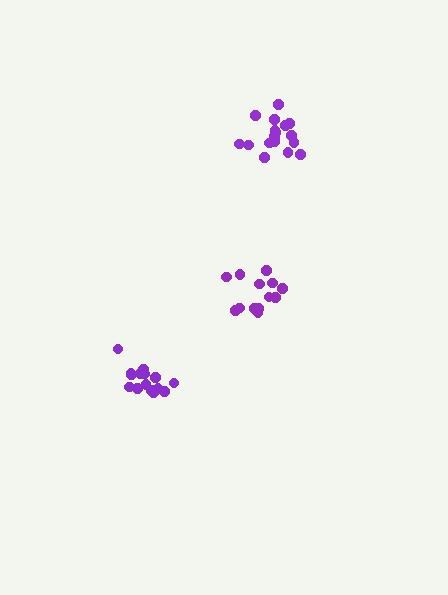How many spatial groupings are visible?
There are 3 spatial groupings.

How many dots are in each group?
Group 1: 13 dots, Group 2: 16 dots, Group 3: 17 dots (46 total).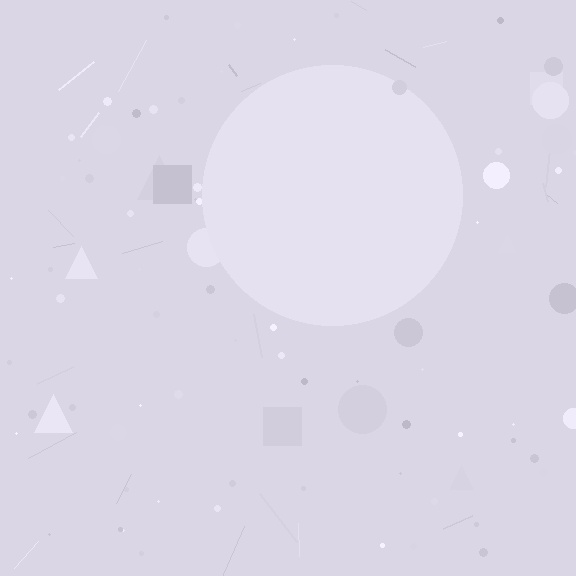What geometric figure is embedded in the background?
A circle is embedded in the background.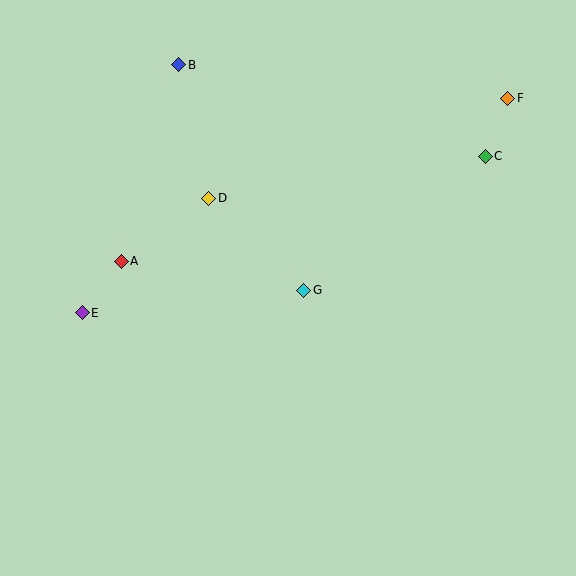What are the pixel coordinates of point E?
Point E is at (82, 313).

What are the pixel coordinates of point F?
Point F is at (508, 98).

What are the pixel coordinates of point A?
Point A is at (121, 261).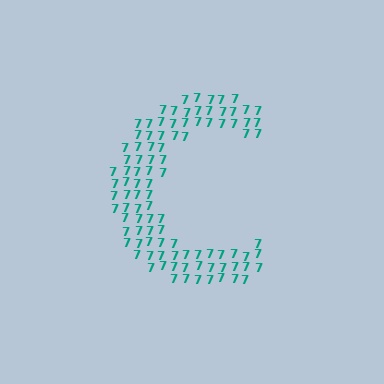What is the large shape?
The large shape is the letter C.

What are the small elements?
The small elements are digit 7's.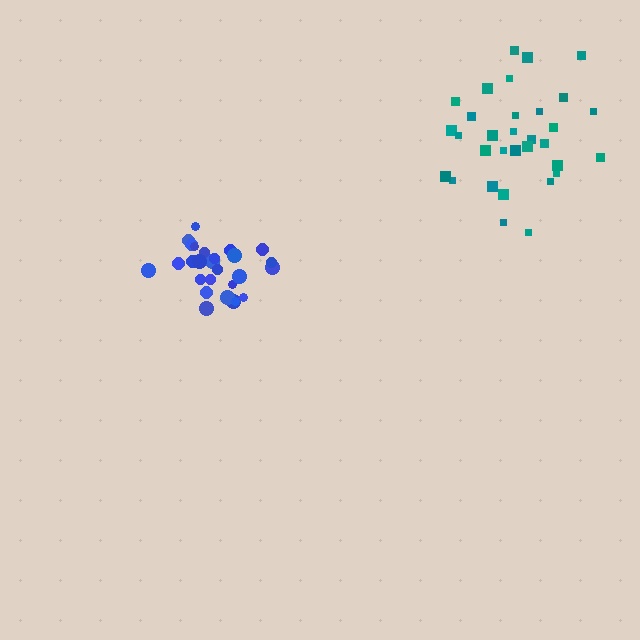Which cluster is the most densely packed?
Blue.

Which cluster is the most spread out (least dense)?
Teal.